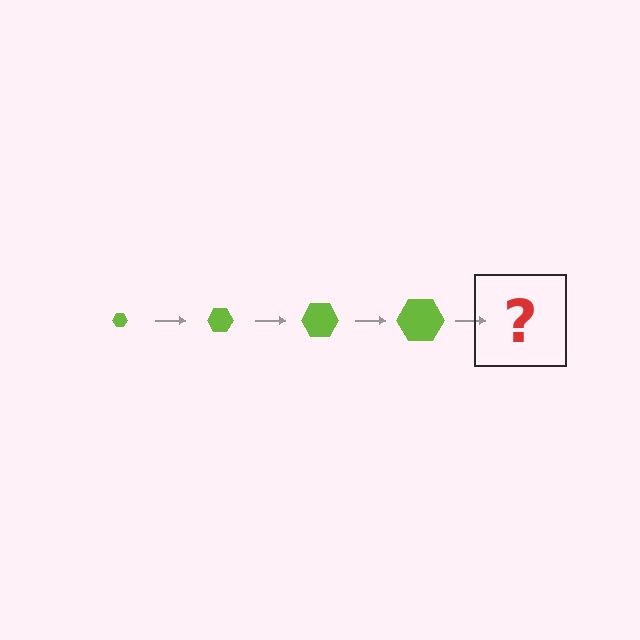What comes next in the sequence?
The next element should be a lime hexagon, larger than the previous one.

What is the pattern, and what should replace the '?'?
The pattern is that the hexagon gets progressively larger each step. The '?' should be a lime hexagon, larger than the previous one.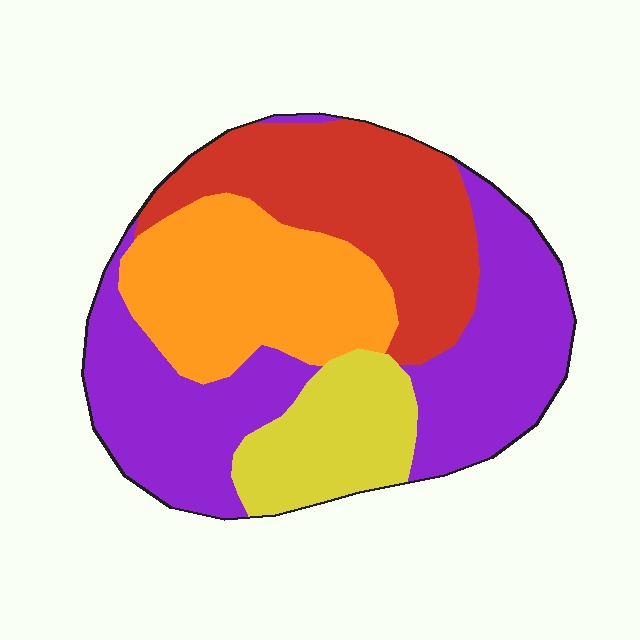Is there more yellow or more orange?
Orange.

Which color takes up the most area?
Purple, at roughly 35%.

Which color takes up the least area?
Yellow, at roughly 15%.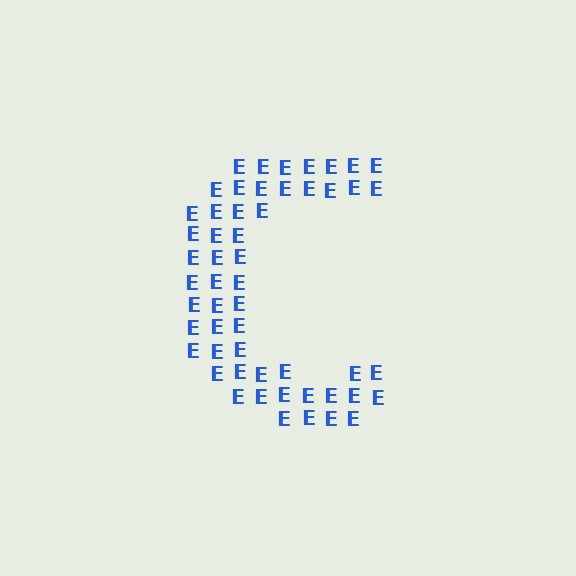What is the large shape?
The large shape is the letter C.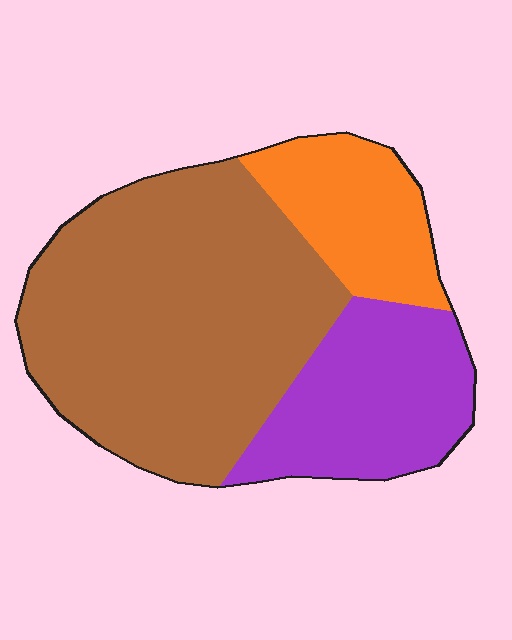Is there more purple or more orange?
Purple.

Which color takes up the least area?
Orange, at roughly 15%.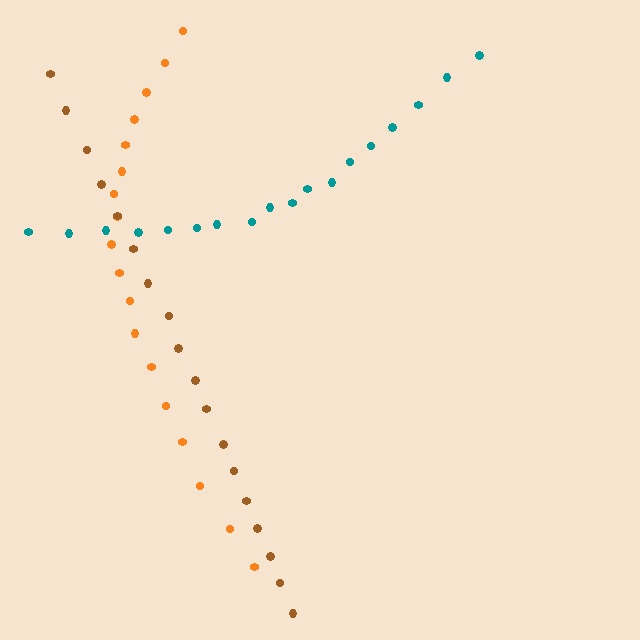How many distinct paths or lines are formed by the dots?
There are 3 distinct paths.